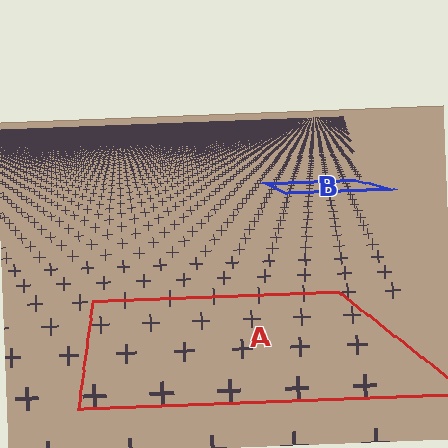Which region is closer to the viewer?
Region A is closer. The texture elements there are larger and more spread out.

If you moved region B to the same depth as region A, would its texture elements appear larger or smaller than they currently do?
They would appear larger. At a closer depth, the same texture elements are projected at a bigger on-screen size.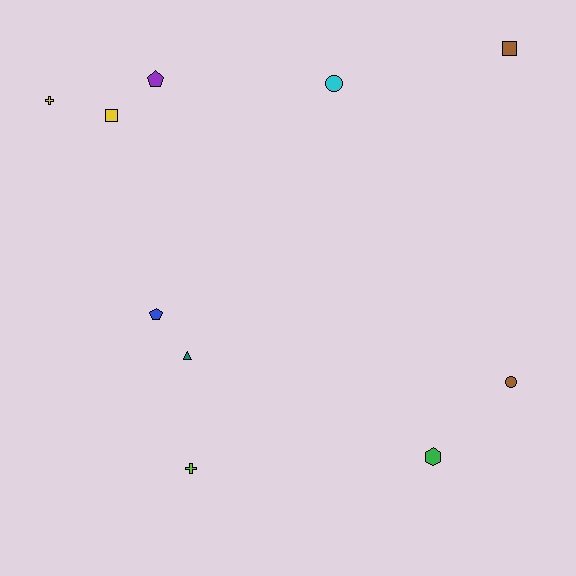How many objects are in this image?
There are 10 objects.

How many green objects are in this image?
There is 1 green object.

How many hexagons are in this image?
There is 1 hexagon.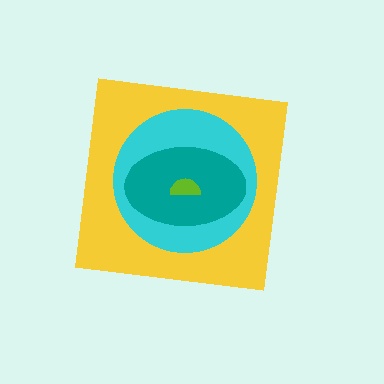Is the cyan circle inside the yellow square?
Yes.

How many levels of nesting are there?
4.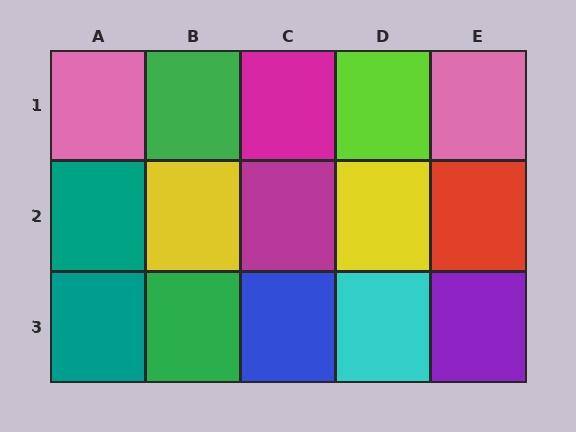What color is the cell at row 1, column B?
Green.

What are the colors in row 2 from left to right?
Teal, yellow, magenta, yellow, red.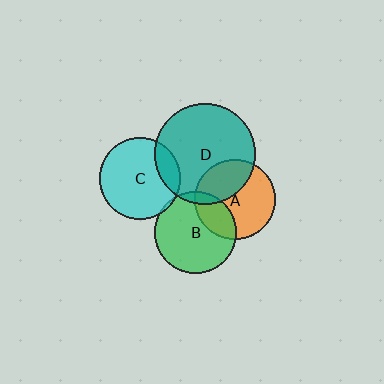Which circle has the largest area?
Circle D (teal).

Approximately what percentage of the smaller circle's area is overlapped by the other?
Approximately 5%.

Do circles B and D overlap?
Yes.